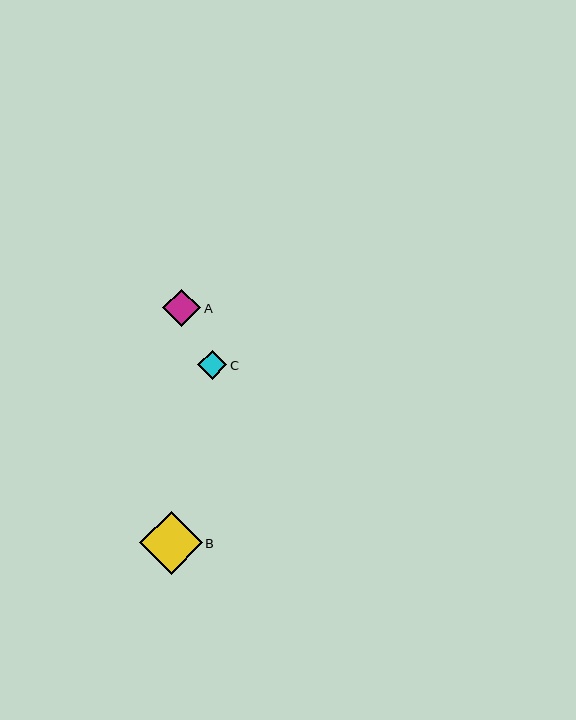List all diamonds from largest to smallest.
From largest to smallest: B, A, C.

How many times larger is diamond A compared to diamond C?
Diamond A is approximately 1.3 times the size of diamond C.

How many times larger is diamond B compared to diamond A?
Diamond B is approximately 1.7 times the size of diamond A.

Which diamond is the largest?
Diamond B is the largest with a size of approximately 62 pixels.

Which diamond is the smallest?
Diamond C is the smallest with a size of approximately 29 pixels.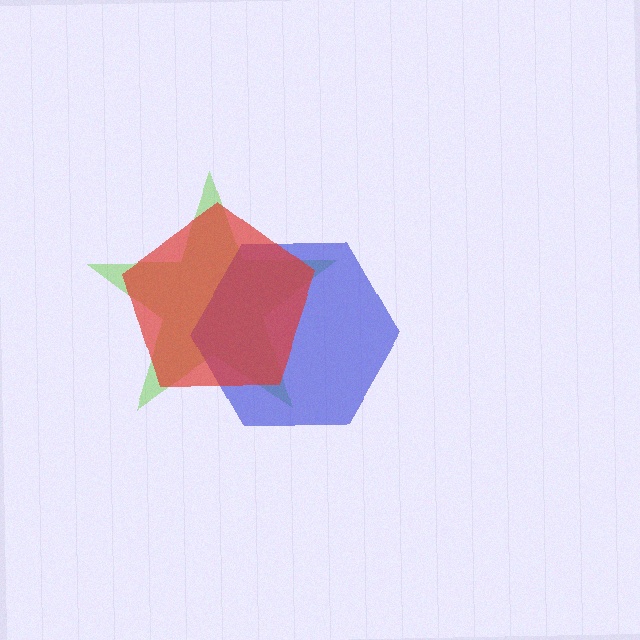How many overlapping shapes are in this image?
There are 3 overlapping shapes in the image.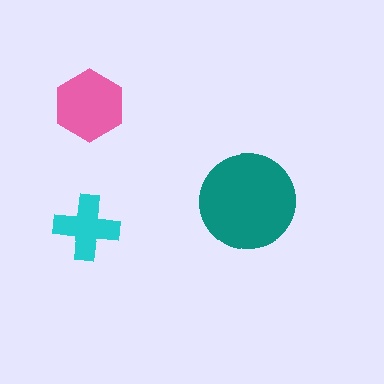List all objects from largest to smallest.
The teal circle, the pink hexagon, the cyan cross.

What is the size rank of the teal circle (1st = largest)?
1st.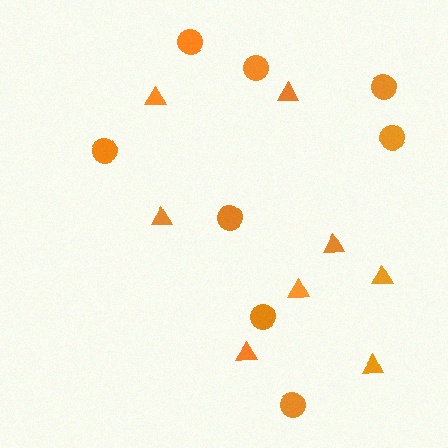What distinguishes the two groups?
There are 2 groups: one group of circles (8) and one group of triangles (8).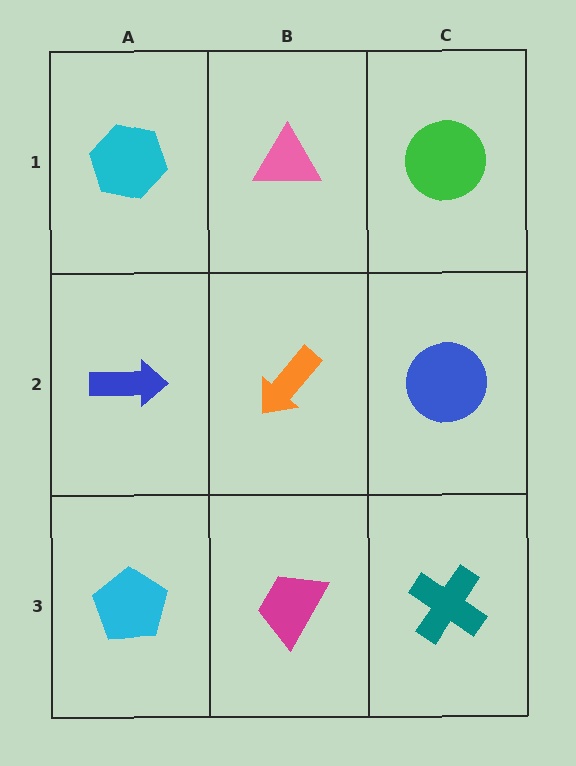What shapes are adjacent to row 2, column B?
A pink triangle (row 1, column B), a magenta trapezoid (row 3, column B), a blue arrow (row 2, column A), a blue circle (row 2, column C).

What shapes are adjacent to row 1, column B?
An orange arrow (row 2, column B), a cyan hexagon (row 1, column A), a green circle (row 1, column C).